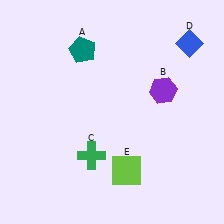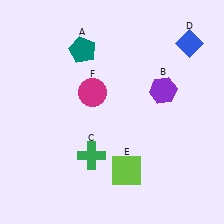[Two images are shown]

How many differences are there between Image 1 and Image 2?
There is 1 difference between the two images.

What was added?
A magenta circle (F) was added in Image 2.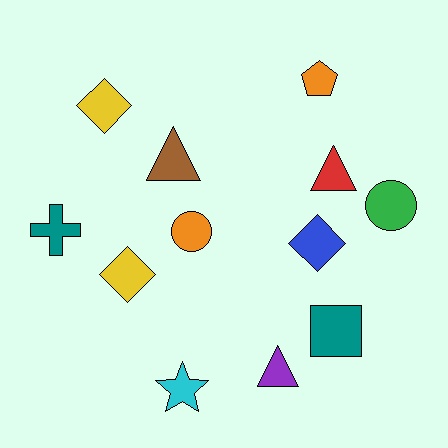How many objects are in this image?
There are 12 objects.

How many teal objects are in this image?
There are 2 teal objects.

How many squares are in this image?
There is 1 square.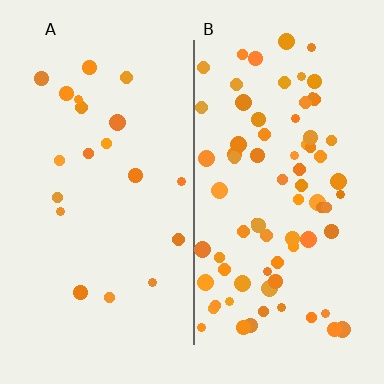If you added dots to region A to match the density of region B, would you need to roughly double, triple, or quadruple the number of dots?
Approximately quadruple.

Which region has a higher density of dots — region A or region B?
B (the right).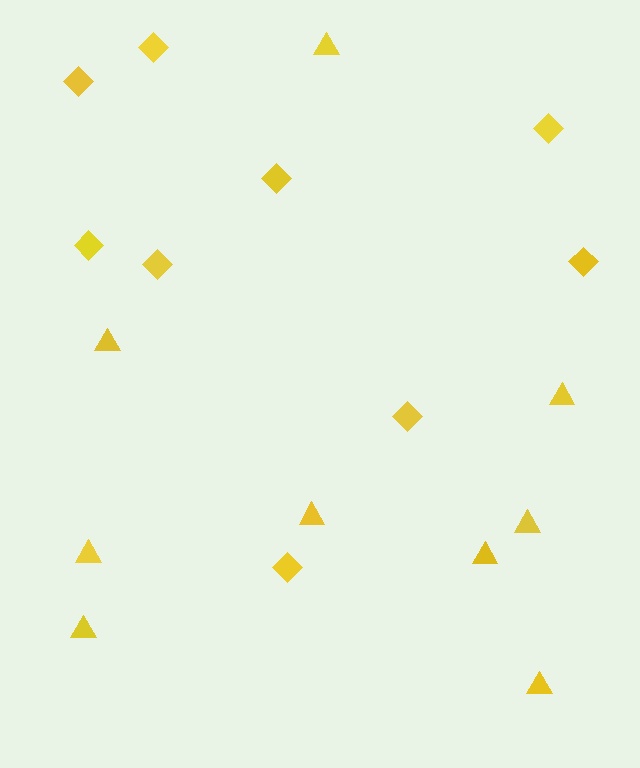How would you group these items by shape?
There are 2 groups: one group of triangles (9) and one group of diamonds (9).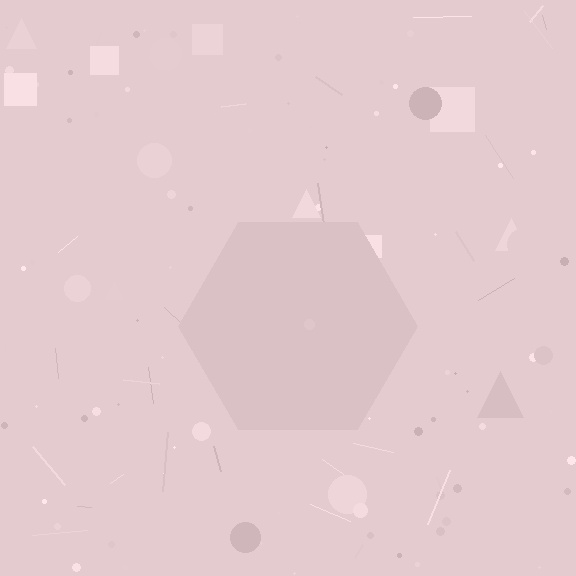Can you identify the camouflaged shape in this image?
The camouflaged shape is a hexagon.